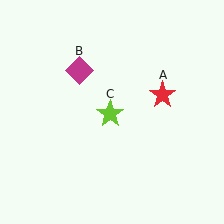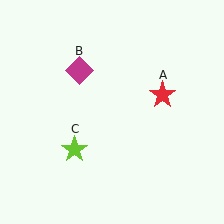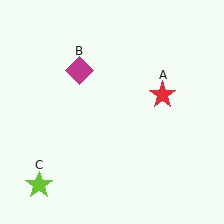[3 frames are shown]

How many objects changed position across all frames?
1 object changed position: lime star (object C).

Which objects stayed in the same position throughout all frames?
Red star (object A) and magenta diamond (object B) remained stationary.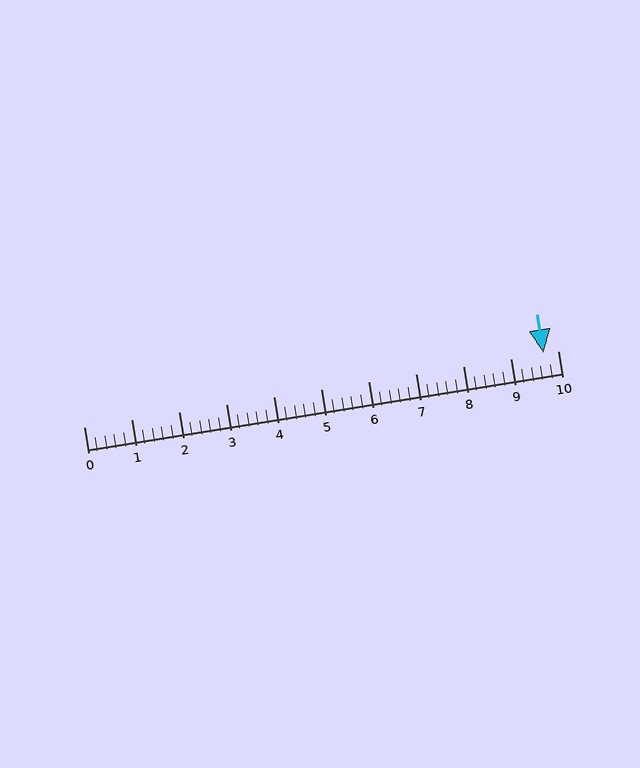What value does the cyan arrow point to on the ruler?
The cyan arrow points to approximately 9.7.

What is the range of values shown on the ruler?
The ruler shows values from 0 to 10.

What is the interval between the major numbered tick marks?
The major tick marks are spaced 1 units apart.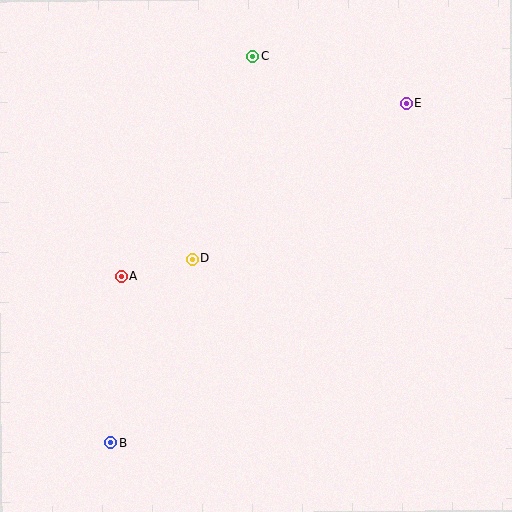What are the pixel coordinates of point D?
Point D is at (192, 259).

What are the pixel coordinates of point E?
Point E is at (406, 103).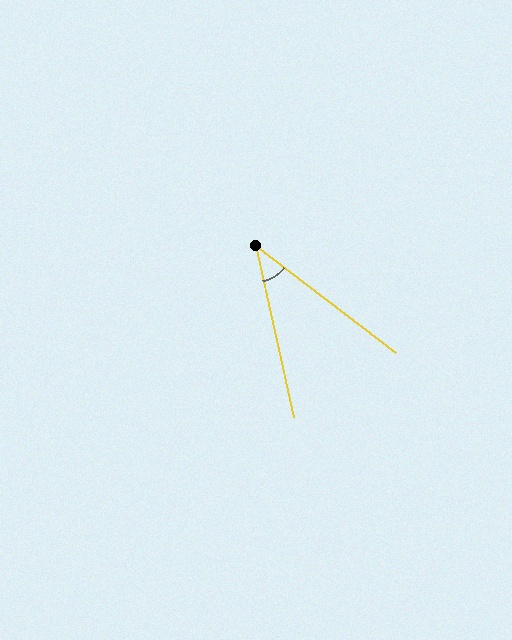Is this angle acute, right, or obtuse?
It is acute.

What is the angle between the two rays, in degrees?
Approximately 40 degrees.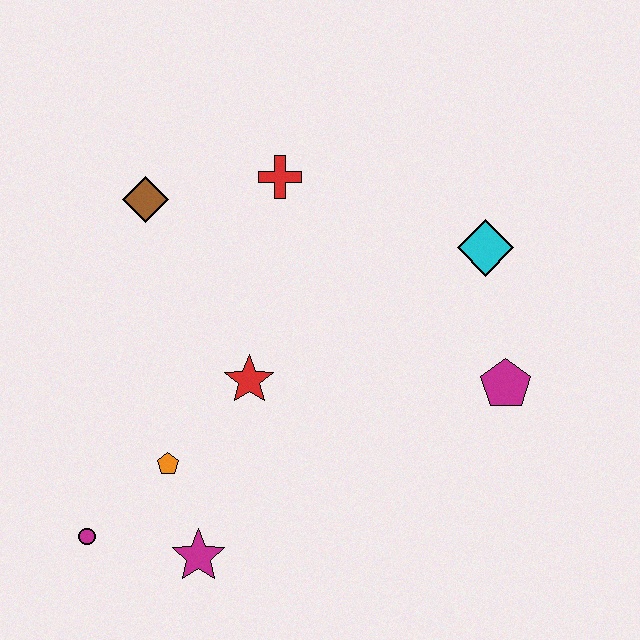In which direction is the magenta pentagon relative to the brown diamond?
The magenta pentagon is to the right of the brown diamond.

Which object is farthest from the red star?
The cyan diamond is farthest from the red star.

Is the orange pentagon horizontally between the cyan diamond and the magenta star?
No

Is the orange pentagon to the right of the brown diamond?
Yes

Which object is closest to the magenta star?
The orange pentagon is closest to the magenta star.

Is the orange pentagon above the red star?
No